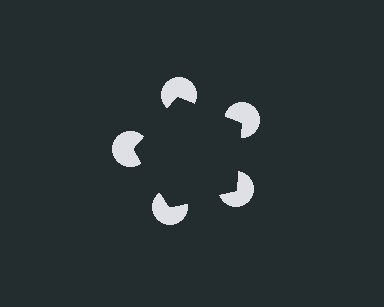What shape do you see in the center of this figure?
An illusory pentagon — its edges are inferred from the aligned wedge cuts in the pac-man discs, not physically drawn.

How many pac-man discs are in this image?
There are 5 — one at each vertex of the illusory pentagon.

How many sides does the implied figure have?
5 sides.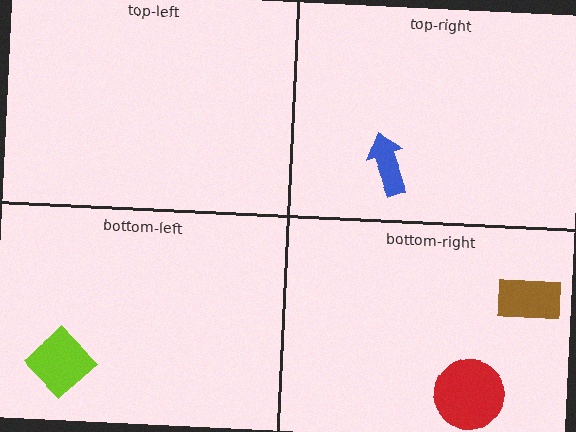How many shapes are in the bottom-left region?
1.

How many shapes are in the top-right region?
1.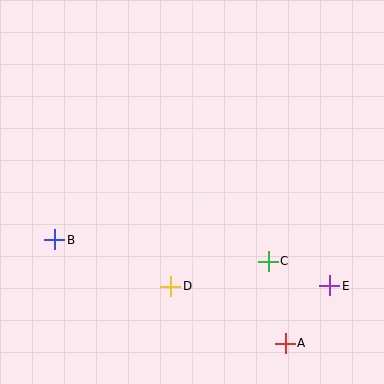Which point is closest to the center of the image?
Point D at (171, 286) is closest to the center.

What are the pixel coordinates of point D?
Point D is at (171, 286).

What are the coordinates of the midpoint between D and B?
The midpoint between D and B is at (113, 263).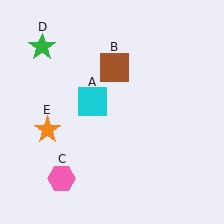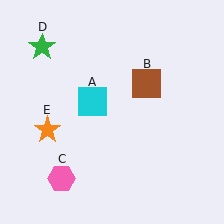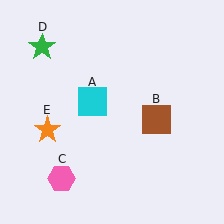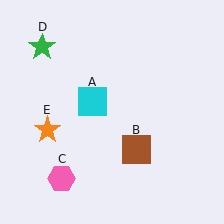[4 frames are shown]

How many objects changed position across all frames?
1 object changed position: brown square (object B).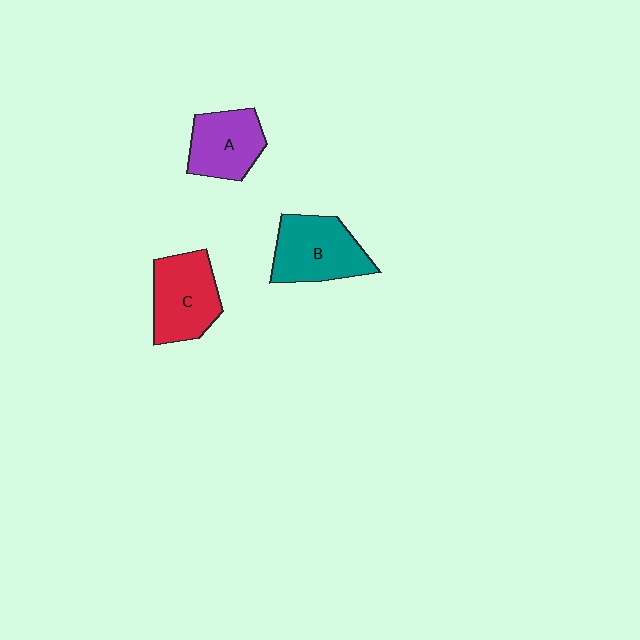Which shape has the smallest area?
Shape A (purple).